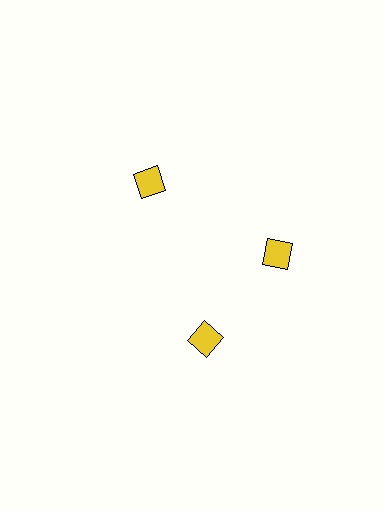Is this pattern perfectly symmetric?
No. The 3 yellow diamonds are arranged in a ring, but one element near the 7 o'clock position is rotated out of alignment along the ring, breaking the 3-fold rotational symmetry.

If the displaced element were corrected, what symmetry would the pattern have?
It would have 3-fold rotational symmetry — the pattern would map onto itself every 120 degrees.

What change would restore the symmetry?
The symmetry would be restored by rotating it back into even spacing with its neighbors so that all 3 diamonds sit at equal angles and equal distance from the center.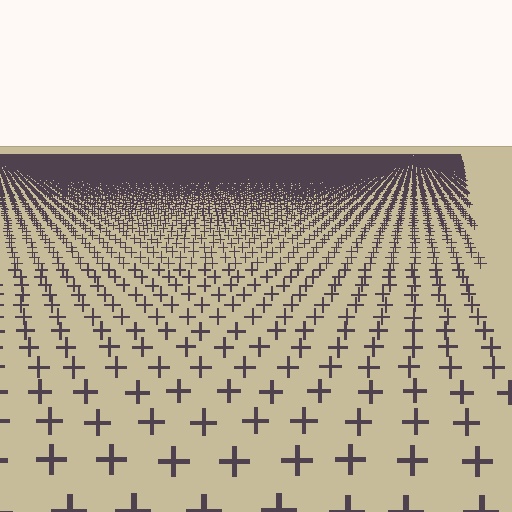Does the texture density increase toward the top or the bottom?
Density increases toward the top.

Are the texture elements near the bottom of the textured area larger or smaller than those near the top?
Larger. Near the bottom, elements are closer to the viewer and appear at a bigger on-screen size.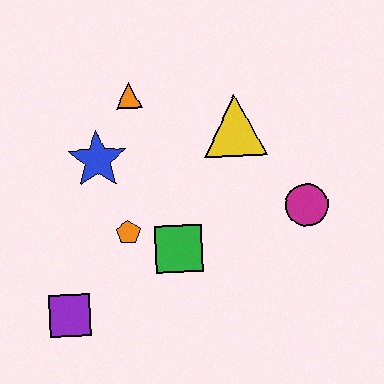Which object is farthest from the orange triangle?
The purple square is farthest from the orange triangle.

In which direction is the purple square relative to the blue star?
The purple square is below the blue star.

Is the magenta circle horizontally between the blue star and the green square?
No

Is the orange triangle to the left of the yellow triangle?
Yes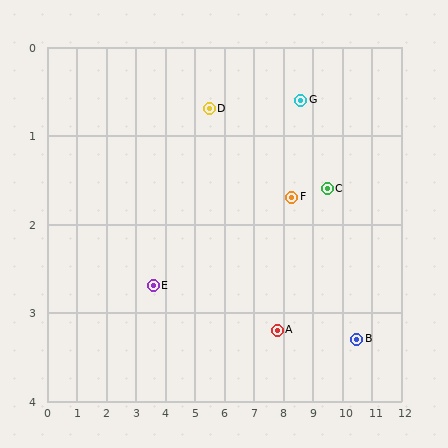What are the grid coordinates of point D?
Point D is at approximately (5.5, 0.7).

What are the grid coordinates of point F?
Point F is at approximately (8.3, 1.7).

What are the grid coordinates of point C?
Point C is at approximately (9.5, 1.6).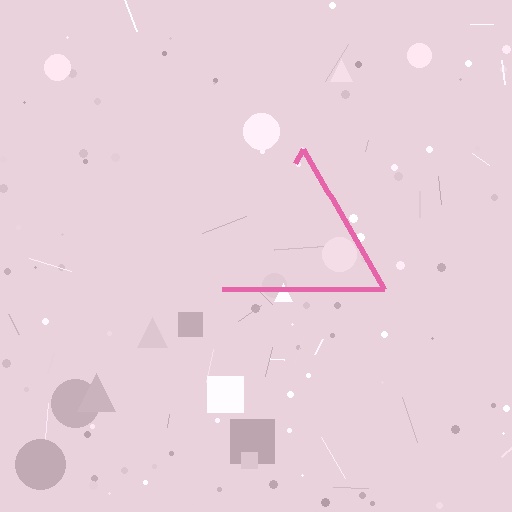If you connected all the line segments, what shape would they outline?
They would outline a triangle.